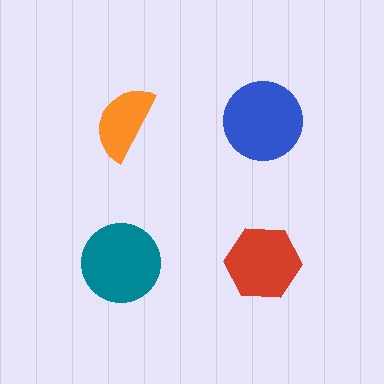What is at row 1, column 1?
An orange semicircle.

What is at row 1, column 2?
A blue circle.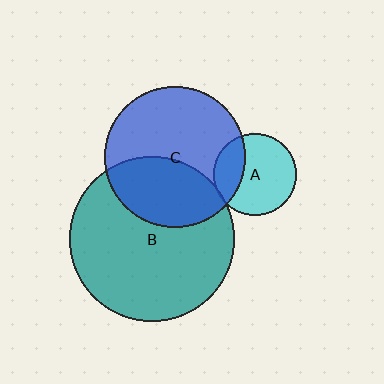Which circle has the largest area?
Circle B (teal).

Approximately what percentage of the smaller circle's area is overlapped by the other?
Approximately 5%.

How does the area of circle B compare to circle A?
Approximately 4.0 times.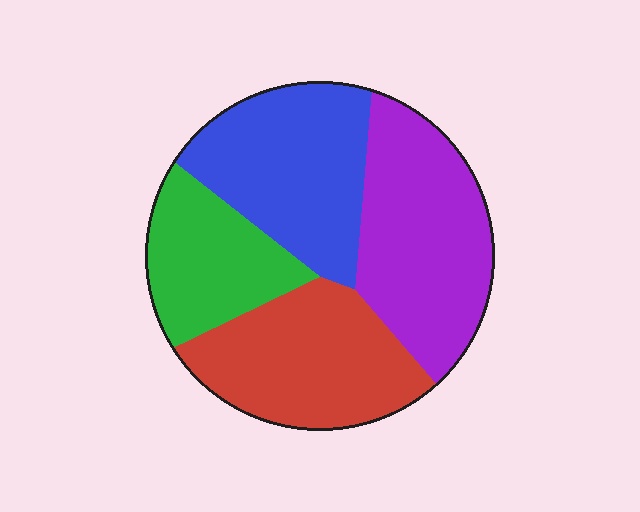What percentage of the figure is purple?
Purple covers 29% of the figure.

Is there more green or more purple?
Purple.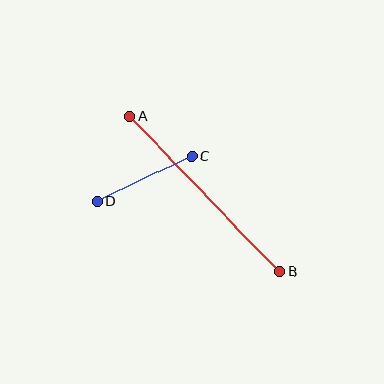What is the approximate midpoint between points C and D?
The midpoint is at approximately (144, 179) pixels.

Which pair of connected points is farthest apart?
Points A and B are farthest apart.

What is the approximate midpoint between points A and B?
The midpoint is at approximately (205, 194) pixels.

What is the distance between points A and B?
The distance is approximately 216 pixels.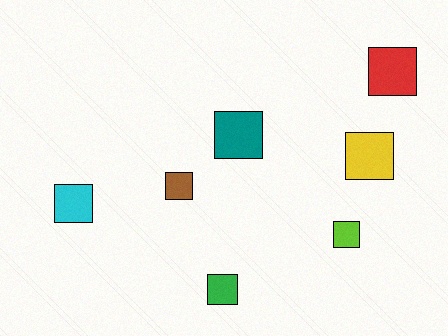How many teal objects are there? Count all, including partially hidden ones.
There is 1 teal object.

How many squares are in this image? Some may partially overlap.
There are 7 squares.